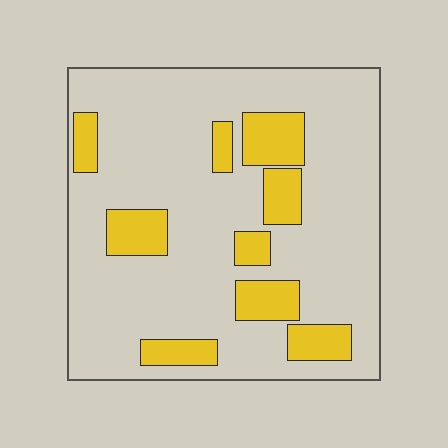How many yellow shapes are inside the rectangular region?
9.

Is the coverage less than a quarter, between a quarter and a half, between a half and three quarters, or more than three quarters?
Less than a quarter.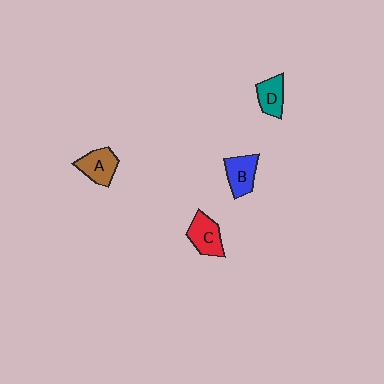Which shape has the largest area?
Shape C (red).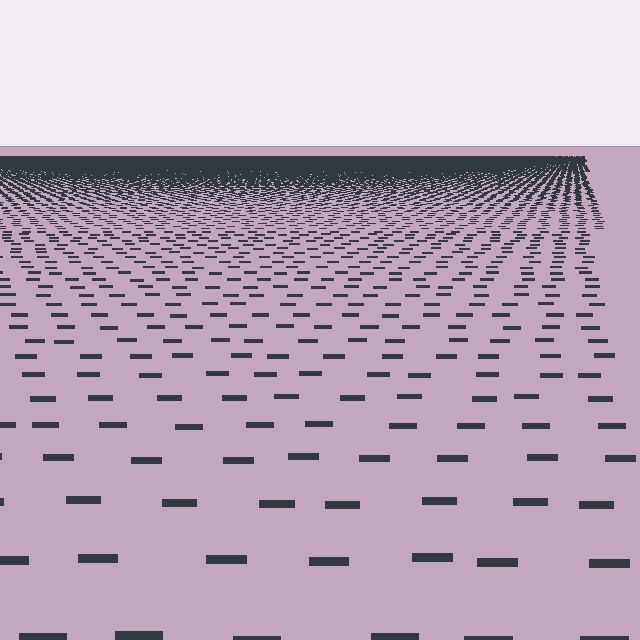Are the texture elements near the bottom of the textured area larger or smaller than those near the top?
Larger. Near the bottom, elements are closer to the viewer and appear at a bigger on-screen size.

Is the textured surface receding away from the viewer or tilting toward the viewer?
The surface is receding away from the viewer. Texture elements get smaller and denser toward the top.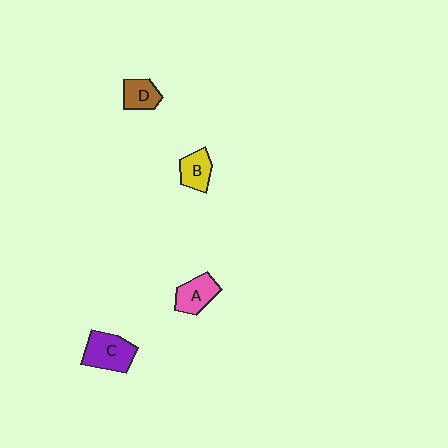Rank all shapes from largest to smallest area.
From largest to smallest: C (purple), A (pink), B (yellow), D (brown).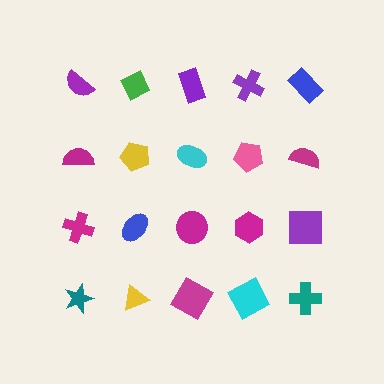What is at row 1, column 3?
A purple rectangle.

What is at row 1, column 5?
A blue rectangle.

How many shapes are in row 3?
5 shapes.